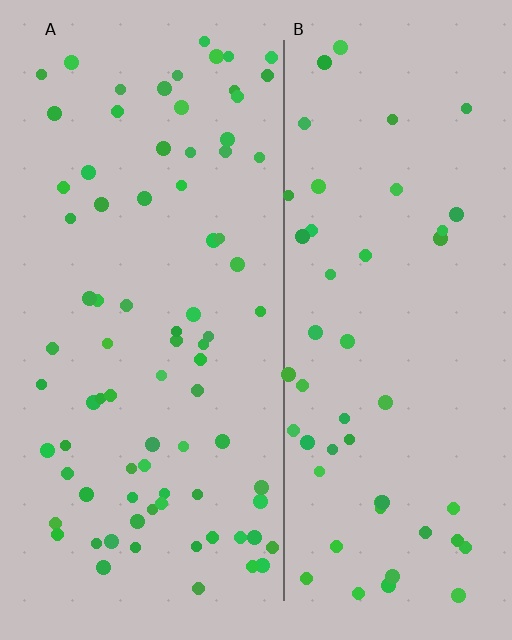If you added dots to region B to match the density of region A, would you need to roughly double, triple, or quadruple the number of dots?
Approximately double.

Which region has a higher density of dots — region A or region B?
A (the left).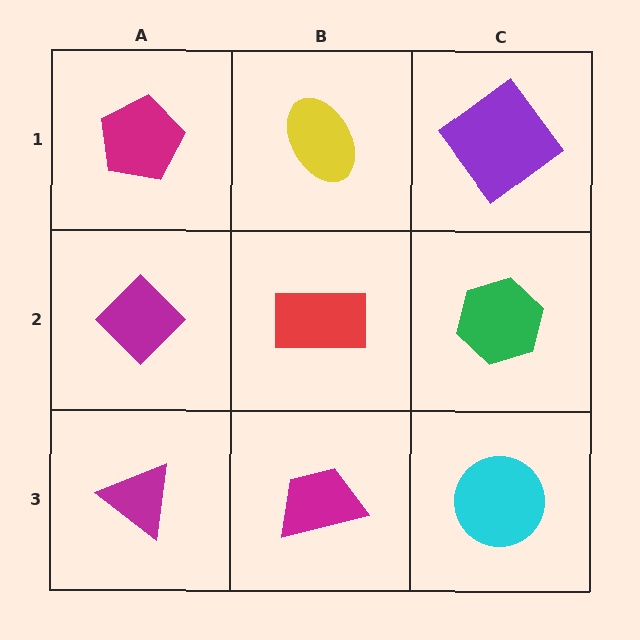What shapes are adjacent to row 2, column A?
A magenta pentagon (row 1, column A), a magenta triangle (row 3, column A), a red rectangle (row 2, column B).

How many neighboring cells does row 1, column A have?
2.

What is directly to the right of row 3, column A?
A magenta trapezoid.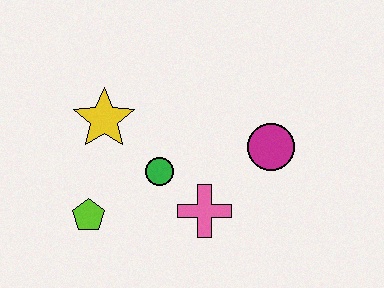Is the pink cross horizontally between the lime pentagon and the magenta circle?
Yes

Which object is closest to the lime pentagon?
The green circle is closest to the lime pentagon.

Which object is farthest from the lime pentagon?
The magenta circle is farthest from the lime pentagon.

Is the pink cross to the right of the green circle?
Yes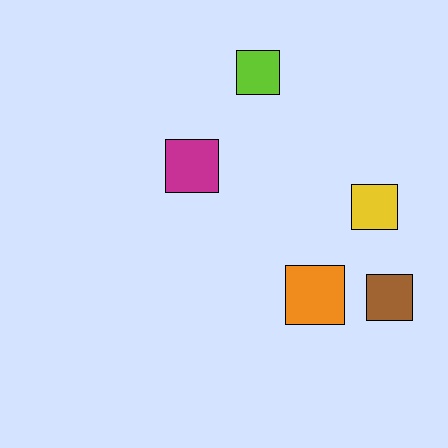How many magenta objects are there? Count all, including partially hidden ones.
There is 1 magenta object.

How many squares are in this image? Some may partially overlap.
There are 5 squares.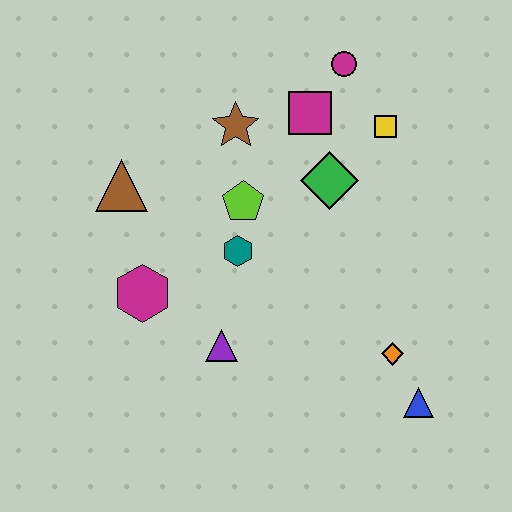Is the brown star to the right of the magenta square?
No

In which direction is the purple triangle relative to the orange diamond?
The purple triangle is to the left of the orange diamond.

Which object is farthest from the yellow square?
The magenta hexagon is farthest from the yellow square.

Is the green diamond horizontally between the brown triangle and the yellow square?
Yes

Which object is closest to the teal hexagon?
The lime pentagon is closest to the teal hexagon.